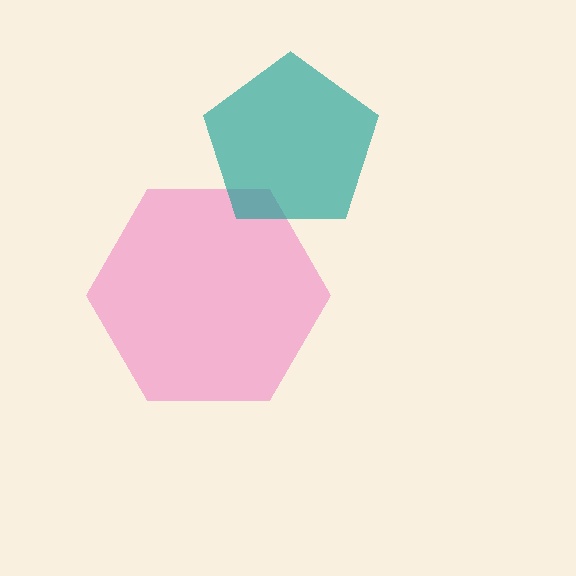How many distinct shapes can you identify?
There are 2 distinct shapes: a pink hexagon, a teal pentagon.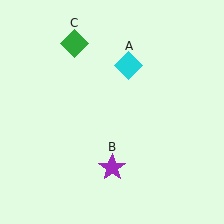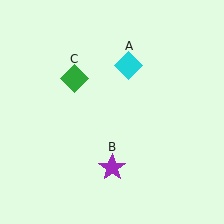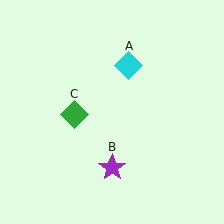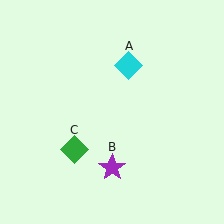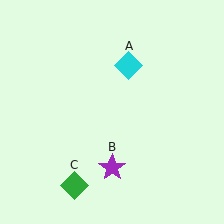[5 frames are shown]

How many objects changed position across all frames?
1 object changed position: green diamond (object C).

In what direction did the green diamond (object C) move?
The green diamond (object C) moved down.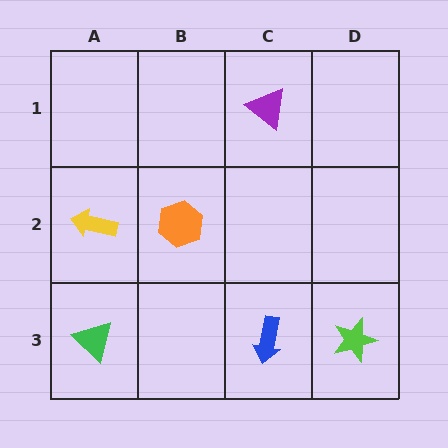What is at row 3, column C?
A blue arrow.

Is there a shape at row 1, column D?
No, that cell is empty.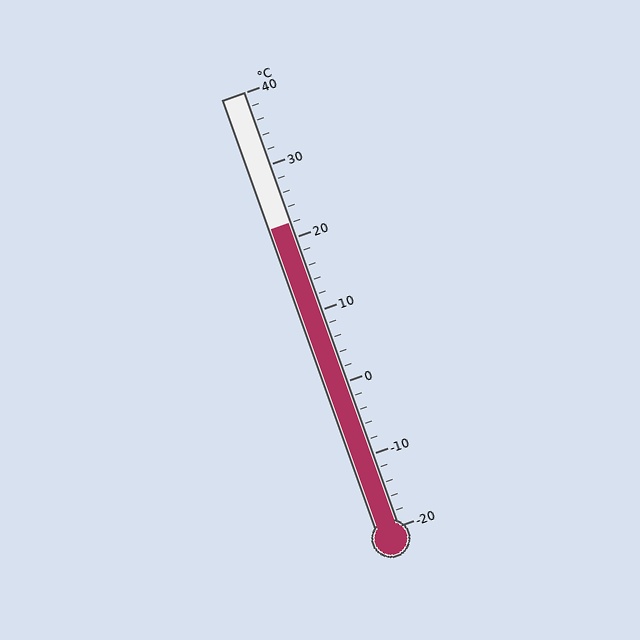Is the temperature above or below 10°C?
The temperature is above 10°C.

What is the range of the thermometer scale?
The thermometer scale ranges from -20°C to 40°C.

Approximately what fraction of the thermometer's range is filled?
The thermometer is filled to approximately 70% of its range.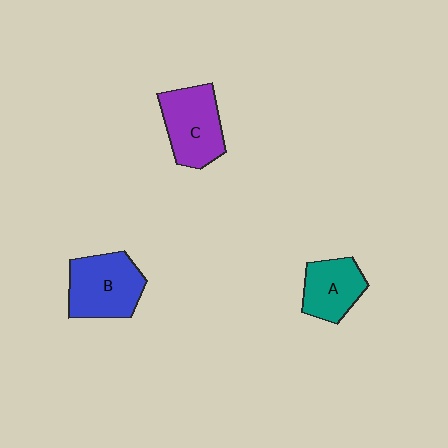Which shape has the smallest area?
Shape A (teal).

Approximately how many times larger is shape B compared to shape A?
Approximately 1.4 times.